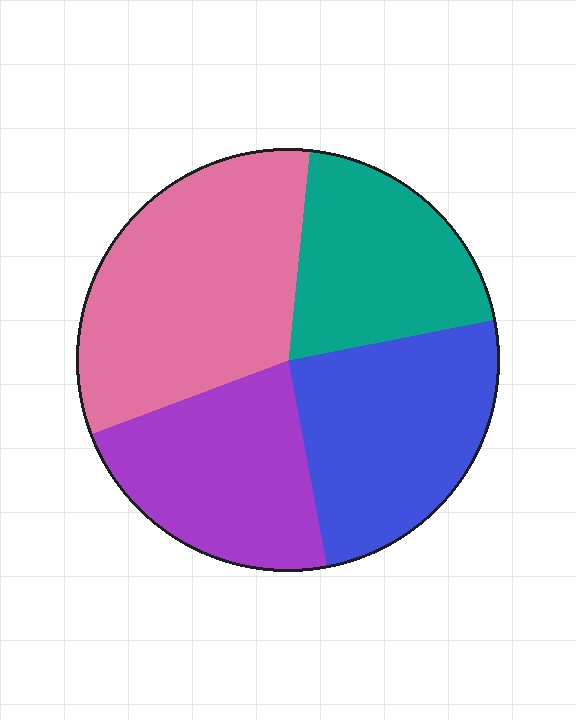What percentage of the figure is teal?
Teal covers 20% of the figure.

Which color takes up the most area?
Pink, at roughly 30%.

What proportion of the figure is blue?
Blue takes up between a quarter and a half of the figure.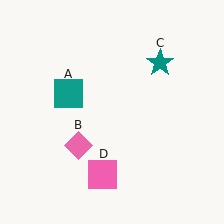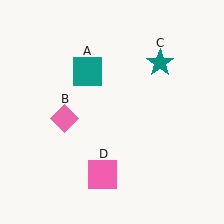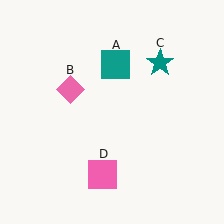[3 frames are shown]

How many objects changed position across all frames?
2 objects changed position: teal square (object A), pink diamond (object B).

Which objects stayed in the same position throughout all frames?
Teal star (object C) and pink square (object D) remained stationary.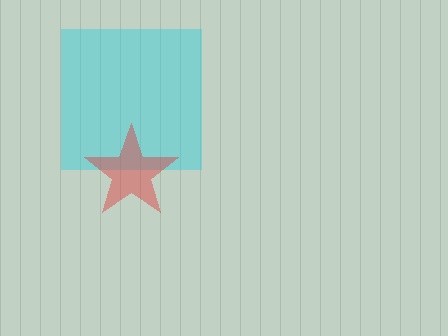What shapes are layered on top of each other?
The layered shapes are: a cyan square, a red star.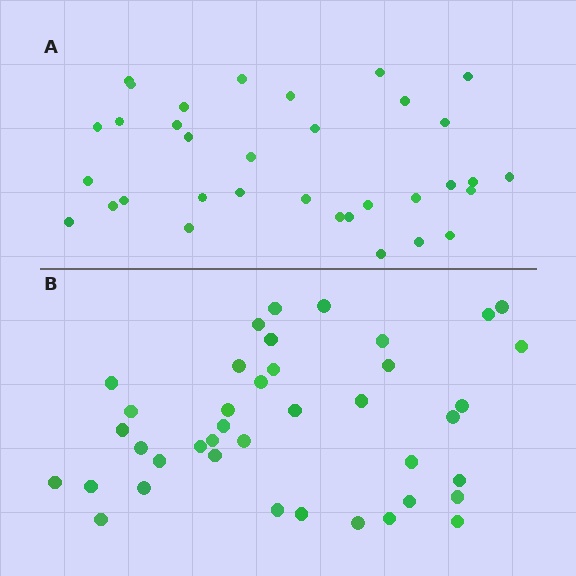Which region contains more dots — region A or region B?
Region B (the bottom region) has more dots.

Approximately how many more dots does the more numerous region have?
Region B has about 6 more dots than region A.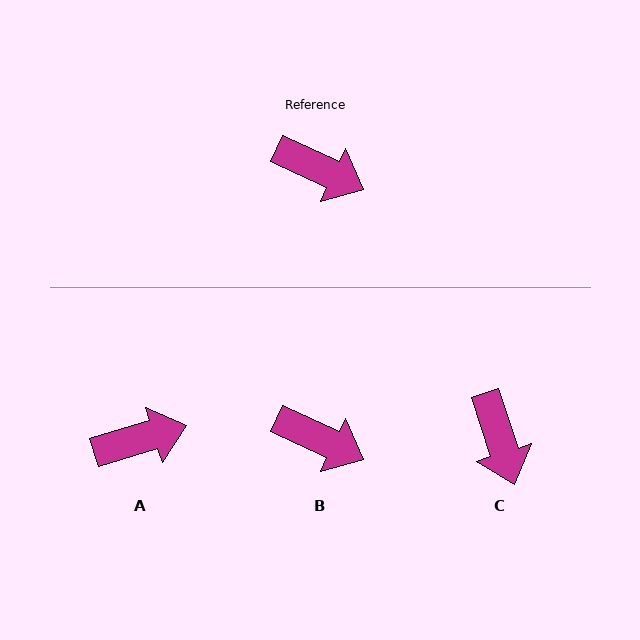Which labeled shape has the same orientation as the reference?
B.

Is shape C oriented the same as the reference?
No, it is off by about 47 degrees.